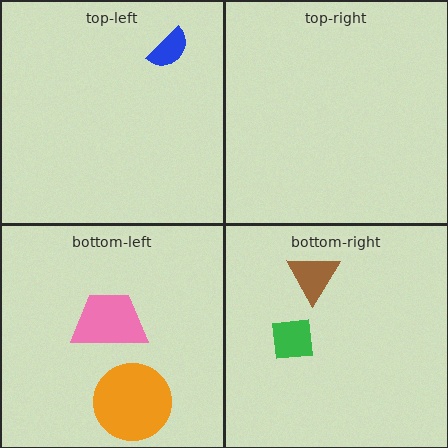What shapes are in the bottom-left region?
The pink trapezoid, the orange circle.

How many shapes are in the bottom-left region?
2.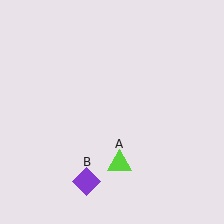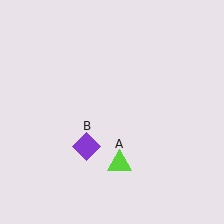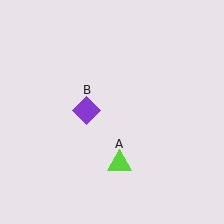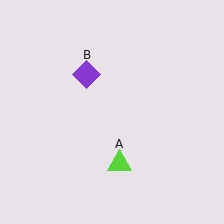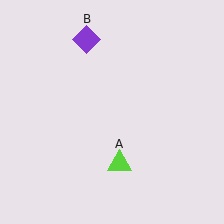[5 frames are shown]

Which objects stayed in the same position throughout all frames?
Lime triangle (object A) remained stationary.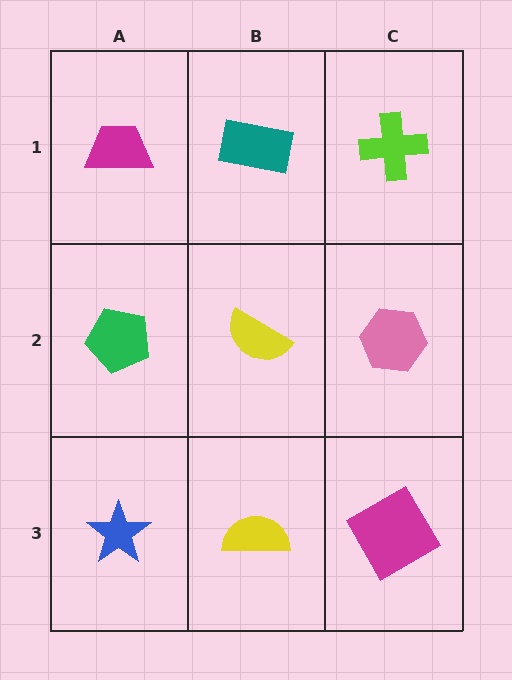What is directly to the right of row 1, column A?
A teal rectangle.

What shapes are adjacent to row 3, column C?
A pink hexagon (row 2, column C), a yellow semicircle (row 3, column B).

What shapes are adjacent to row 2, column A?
A magenta trapezoid (row 1, column A), a blue star (row 3, column A), a yellow semicircle (row 2, column B).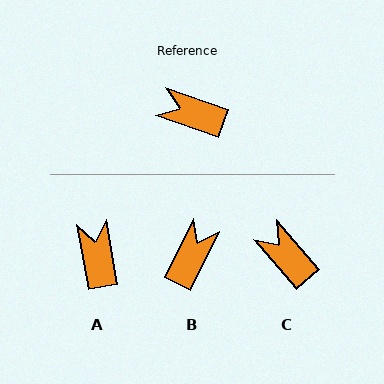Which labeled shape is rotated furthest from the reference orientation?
B, about 97 degrees away.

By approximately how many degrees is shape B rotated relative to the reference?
Approximately 97 degrees clockwise.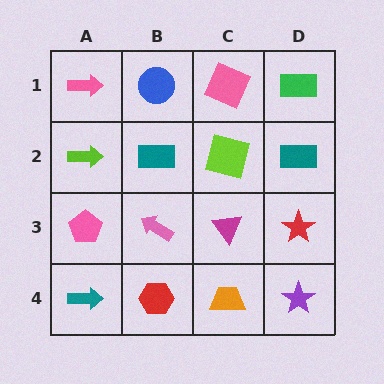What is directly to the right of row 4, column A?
A red hexagon.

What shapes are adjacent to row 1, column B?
A teal rectangle (row 2, column B), a pink arrow (row 1, column A), a pink square (row 1, column C).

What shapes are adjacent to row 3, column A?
A lime arrow (row 2, column A), a teal arrow (row 4, column A), a pink arrow (row 3, column B).